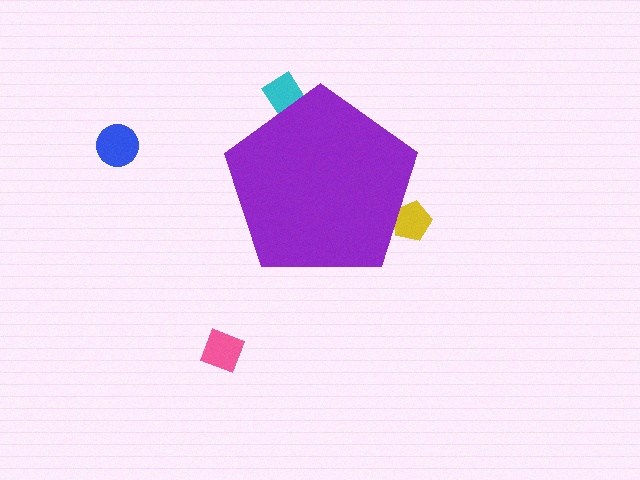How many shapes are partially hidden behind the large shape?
2 shapes are partially hidden.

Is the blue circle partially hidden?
No, the blue circle is fully visible.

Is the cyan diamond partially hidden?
Yes, the cyan diamond is partially hidden behind the purple pentagon.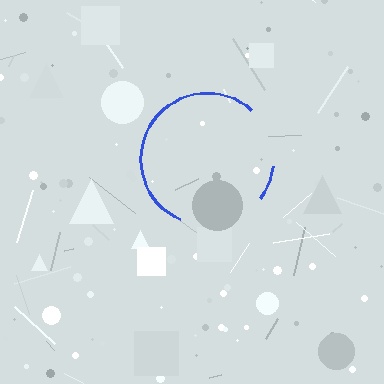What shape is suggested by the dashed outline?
The dashed outline suggests a circle.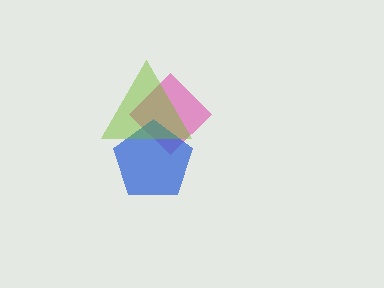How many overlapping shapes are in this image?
There are 3 overlapping shapes in the image.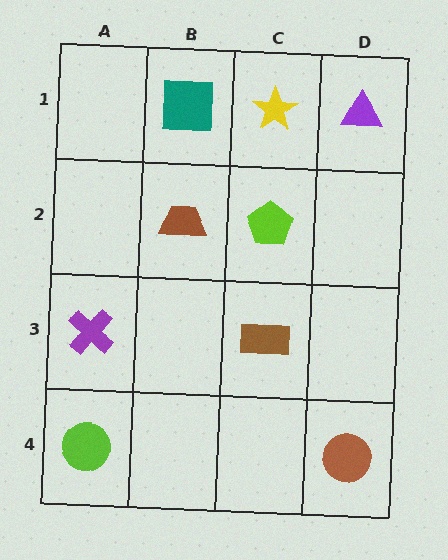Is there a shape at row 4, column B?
No, that cell is empty.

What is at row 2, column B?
A brown trapezoid.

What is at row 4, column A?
A lime circle.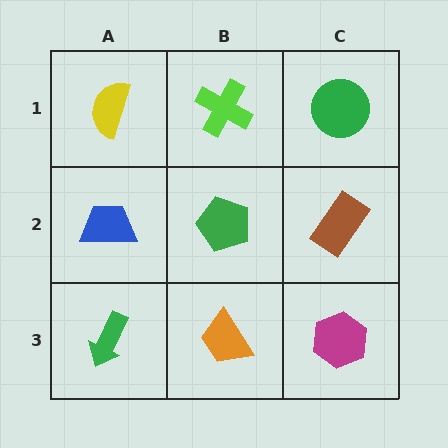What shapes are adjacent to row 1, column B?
A green pentagon (row 2, column B), a yellow semicircle (row 1, column A), a green circle (row 1, column C).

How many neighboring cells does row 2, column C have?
3.